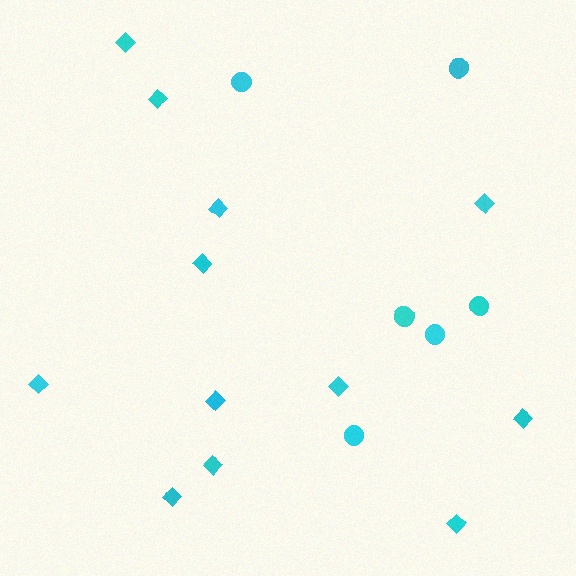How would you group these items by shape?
There are 2 groups: one group of circles (6) and one group of diamonds (12).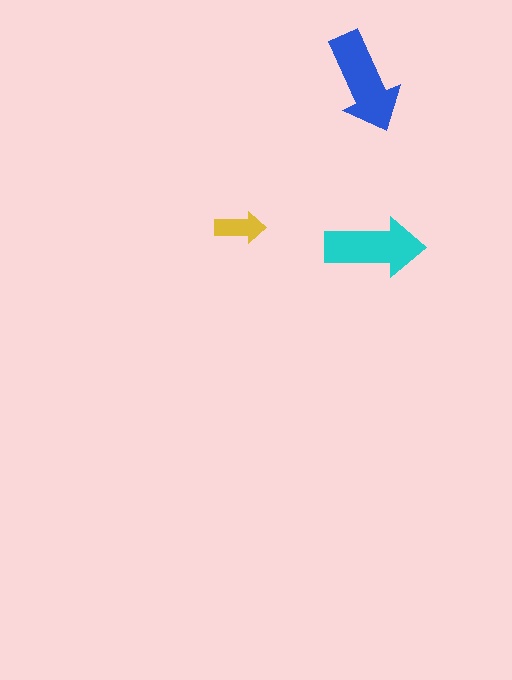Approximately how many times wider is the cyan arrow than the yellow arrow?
About 2 times wider.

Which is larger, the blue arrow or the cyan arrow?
The blue one.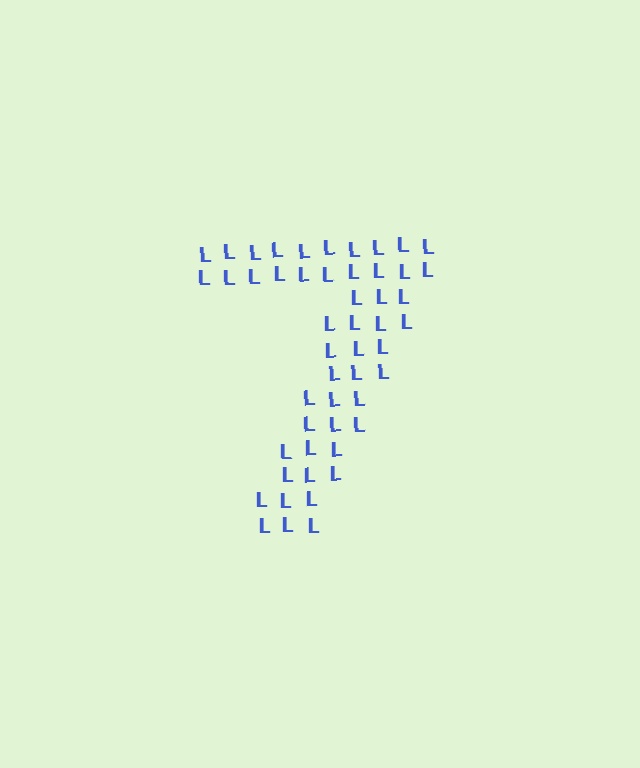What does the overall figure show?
The overall figure shows the digit 7.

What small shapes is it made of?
It is made of small letter L's.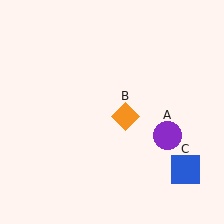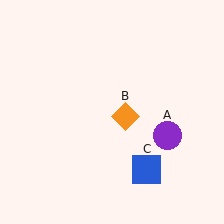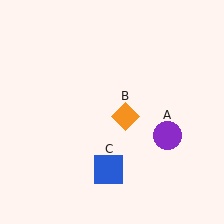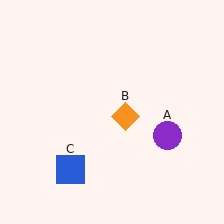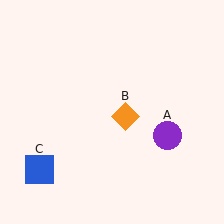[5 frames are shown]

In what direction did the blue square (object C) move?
The blue square (object C) moved left.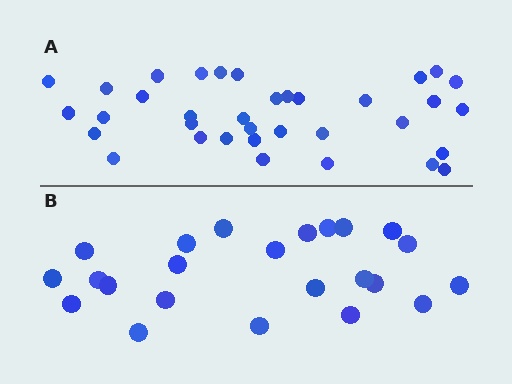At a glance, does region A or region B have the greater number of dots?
Region A (the top region) has more dots.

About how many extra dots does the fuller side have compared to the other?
Region A has roughly 12 or so more dots than region B.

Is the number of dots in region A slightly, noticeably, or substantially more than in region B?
Region A has substantially more. The ratio is roughly 1.5 to 1.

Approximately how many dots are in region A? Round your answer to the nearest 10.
About 40 dots. (The exact count is 35, which rounds to 40.)